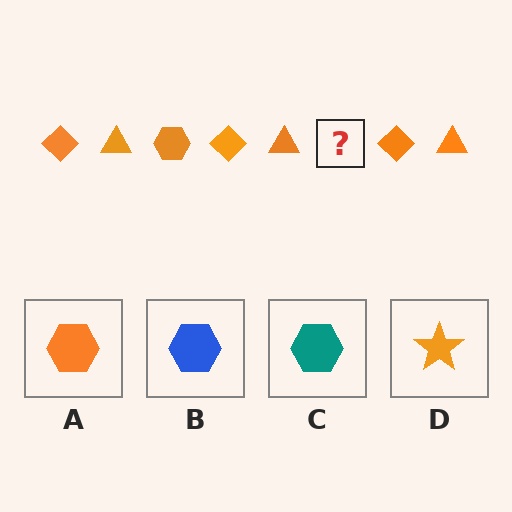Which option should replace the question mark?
Option A.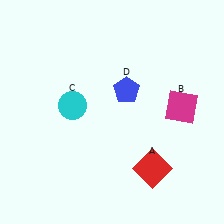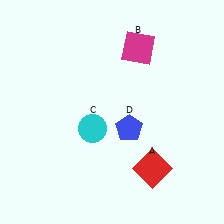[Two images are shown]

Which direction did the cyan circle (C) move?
The cyan circle (C) moved down.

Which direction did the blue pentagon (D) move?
The blue pentagon (D) moved down.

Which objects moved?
The objects that moved are: the magenta square (B), the cyan circle (C), the blue pentagon (D).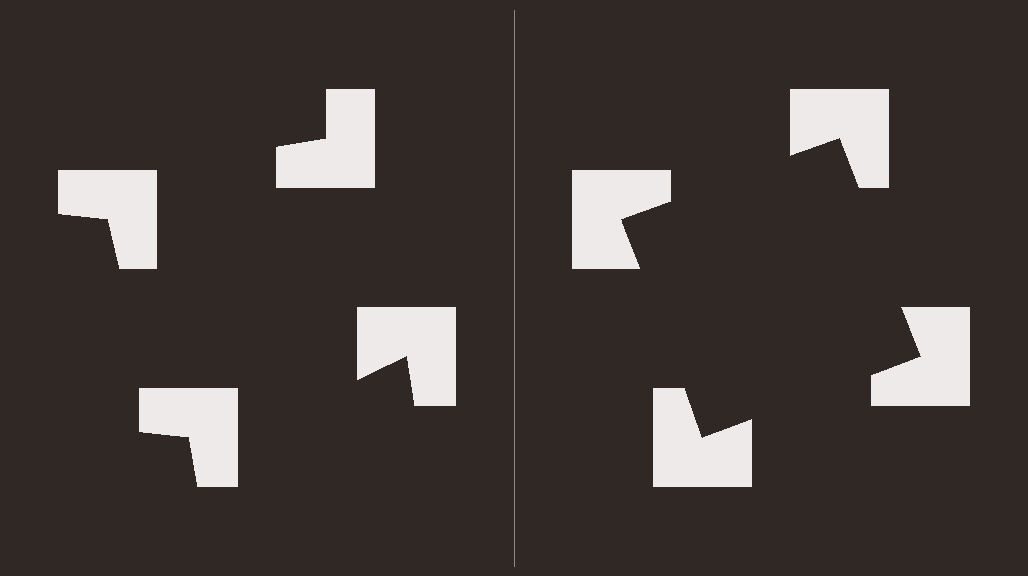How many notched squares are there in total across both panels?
8 — 4 on each side.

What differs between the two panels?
The notched squares are positioned identically on both sides; only the wedge orientations differ. On the right they align to a square; on the left they are misaligned.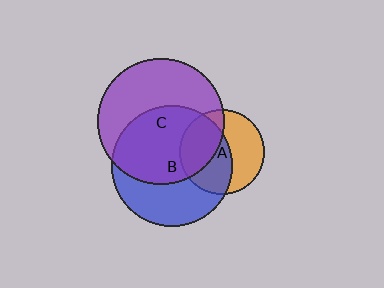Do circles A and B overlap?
Yes.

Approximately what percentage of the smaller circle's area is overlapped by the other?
Approximately 55%.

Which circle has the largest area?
Circle C (purple).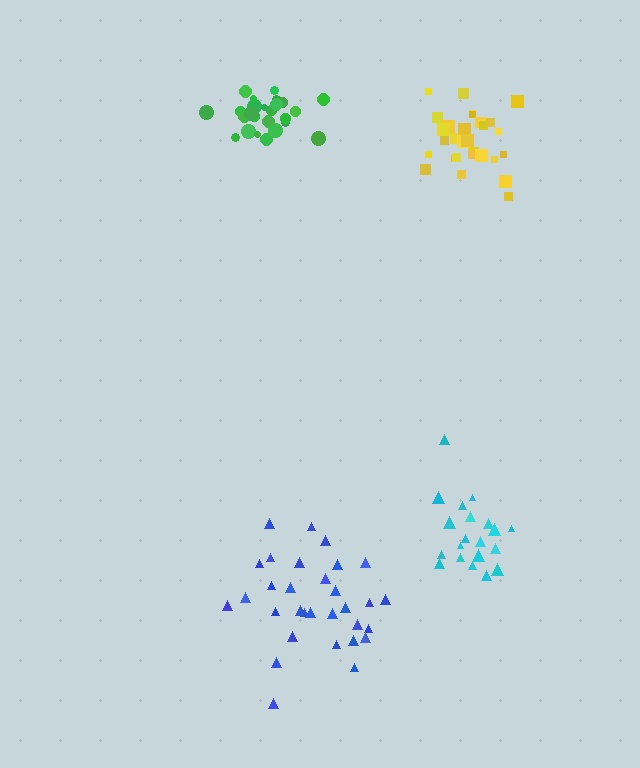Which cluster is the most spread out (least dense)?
Blue.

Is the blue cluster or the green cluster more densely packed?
Green.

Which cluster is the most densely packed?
Green.